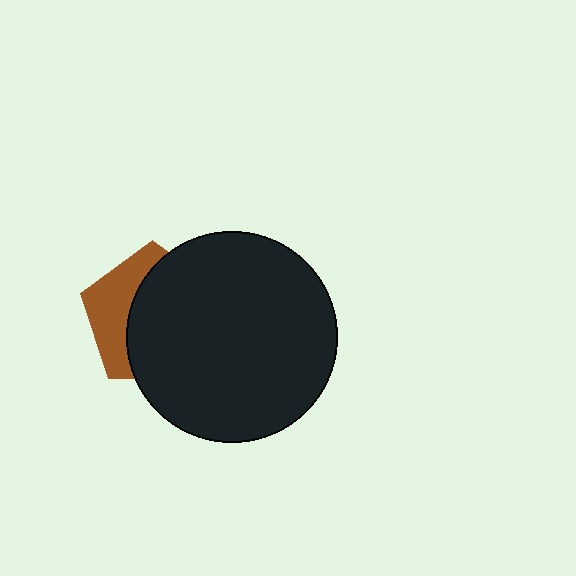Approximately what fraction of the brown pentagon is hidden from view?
Roughly 65% of the brown pentagon is hidden behind the black circle.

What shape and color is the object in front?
The object in front is a black circle.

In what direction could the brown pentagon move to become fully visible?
The brown pentagon could move left. That would shift it out from behind the black circle entirely.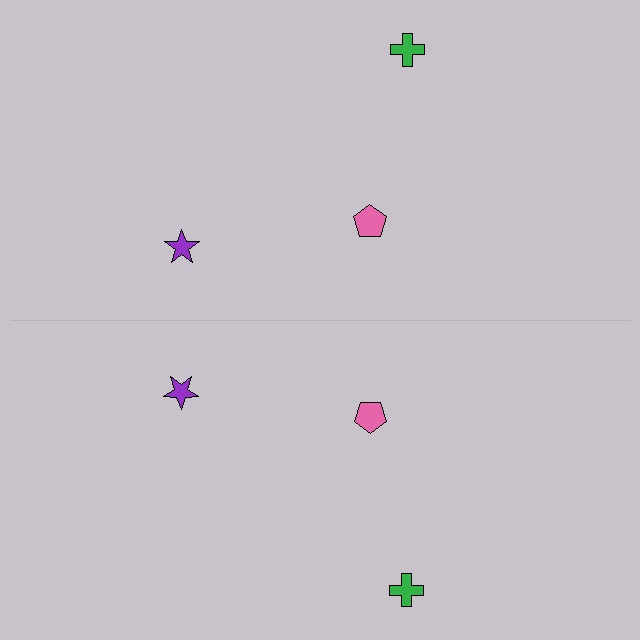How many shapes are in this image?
There are 6 shapes in this image.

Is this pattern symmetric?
Yes, this pattern has bilateral (reflection) symmetry.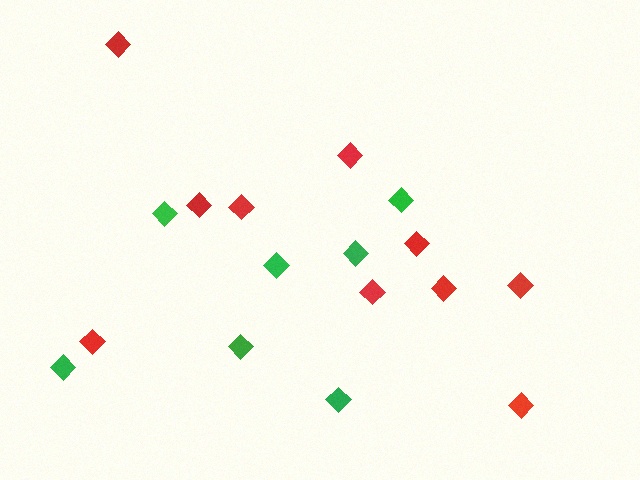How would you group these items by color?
There are 2 groups: one group of red diamonds (10) and one group of green diamonds (7).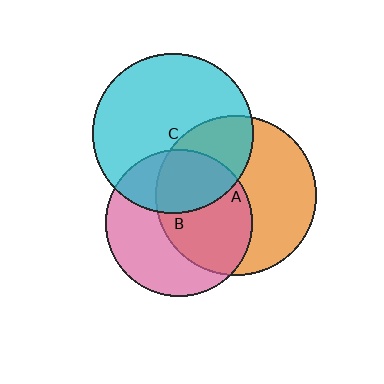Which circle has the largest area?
Circle C (cyan).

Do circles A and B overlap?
Yes.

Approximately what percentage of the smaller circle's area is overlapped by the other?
Approximately 55%.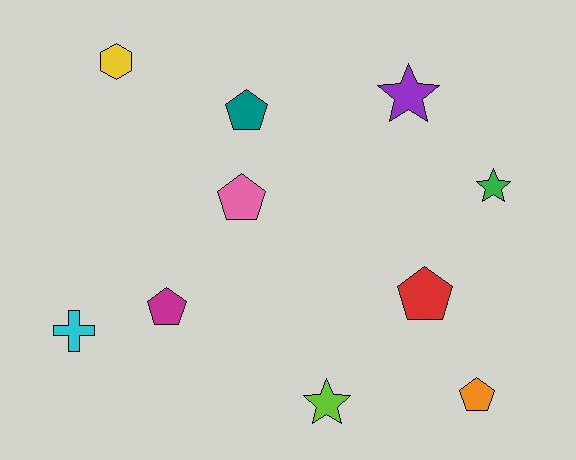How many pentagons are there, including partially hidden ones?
There are 5 pentagons.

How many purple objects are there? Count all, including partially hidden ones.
There is 1 purple object.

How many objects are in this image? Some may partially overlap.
There are 10 objects.